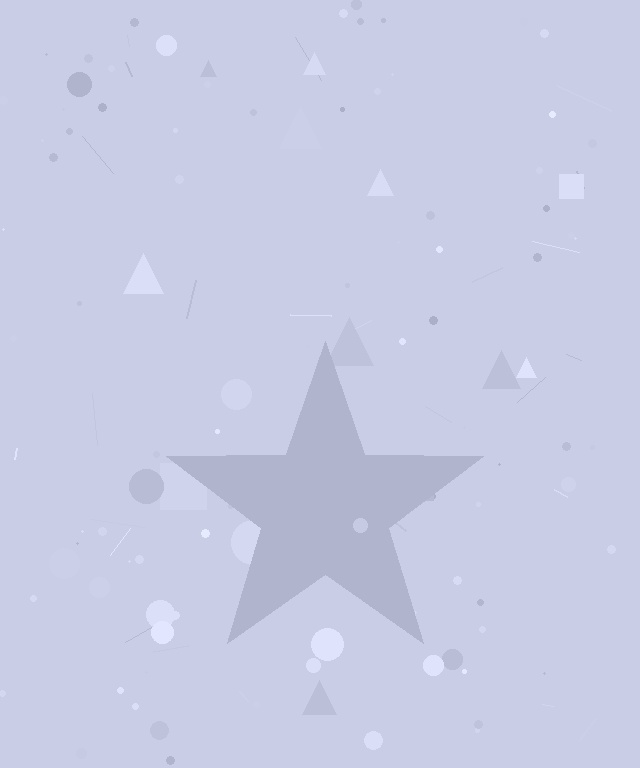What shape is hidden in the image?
A star is hidden in the image.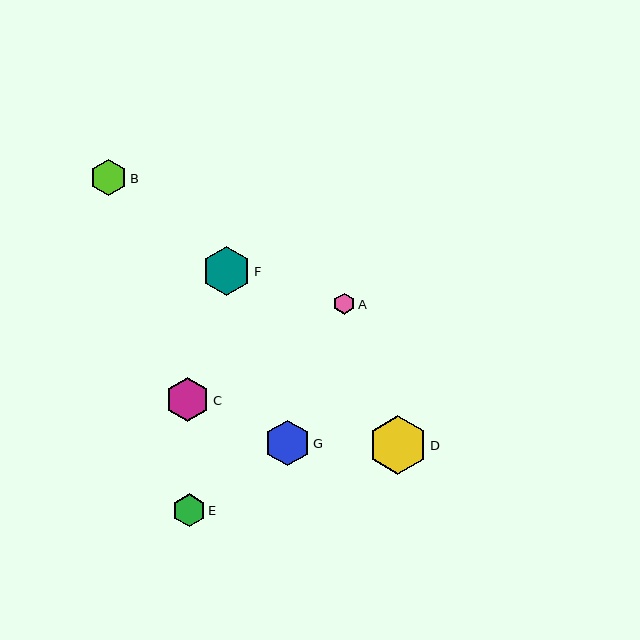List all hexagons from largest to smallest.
From largest to smallest: D, F, G, C, B, E, A.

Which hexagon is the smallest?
Hexagon A is the smallest with a size of approximately 21 pixels.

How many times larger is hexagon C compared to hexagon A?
Hexagon C is approximately 2.1 times the size of hexagon A.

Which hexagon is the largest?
Hexagon D is the largest with a size of approximately 59 pixels.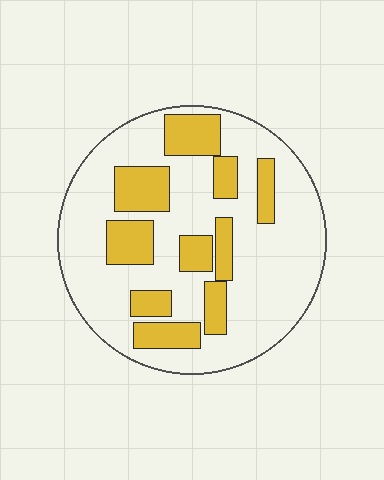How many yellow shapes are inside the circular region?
10.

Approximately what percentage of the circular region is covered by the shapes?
Approximately 30%.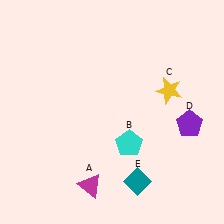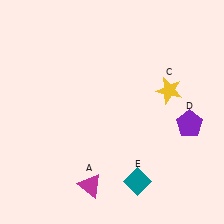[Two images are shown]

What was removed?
The cyan pentagon (B) was removed in Image 2.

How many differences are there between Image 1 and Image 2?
There is 1 difference between the two images.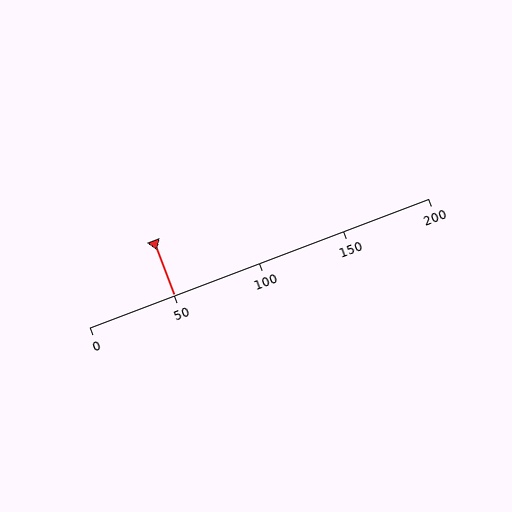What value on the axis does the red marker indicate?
The marker indicates approximately 50.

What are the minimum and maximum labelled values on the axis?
The axis runs from 0 to 200.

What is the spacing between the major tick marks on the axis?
The major ticks are spaced 50 apart.